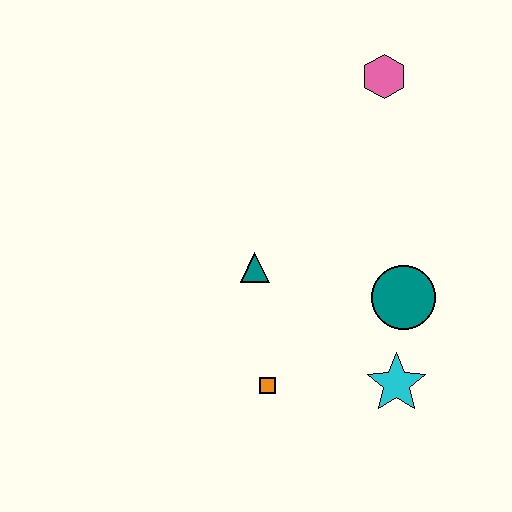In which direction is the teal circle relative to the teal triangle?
The teal circle is to the right of the teal triangle.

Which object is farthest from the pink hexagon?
The orange square is farthest from the pink hexagon.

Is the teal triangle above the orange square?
Yes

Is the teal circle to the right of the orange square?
Yes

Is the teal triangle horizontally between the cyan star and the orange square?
No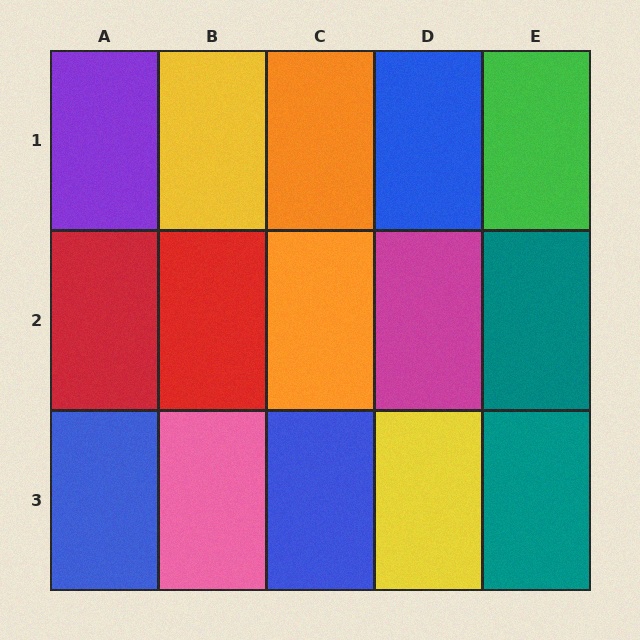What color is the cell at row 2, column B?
Red.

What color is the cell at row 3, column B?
Pink.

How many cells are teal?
2 cells are teal.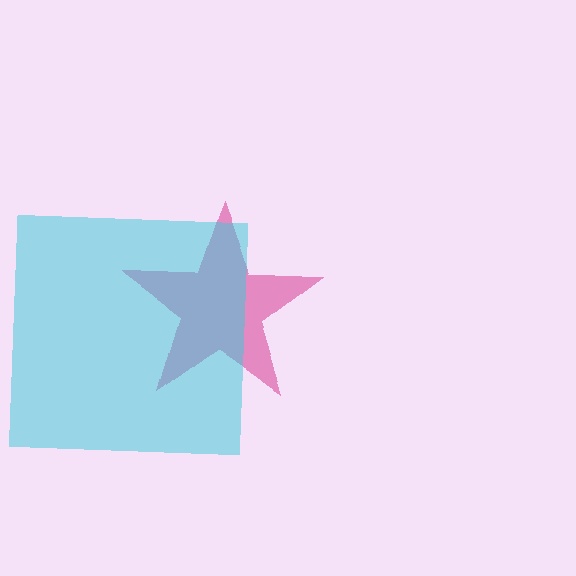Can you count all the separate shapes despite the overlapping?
Yes, there are 2 separate shapes.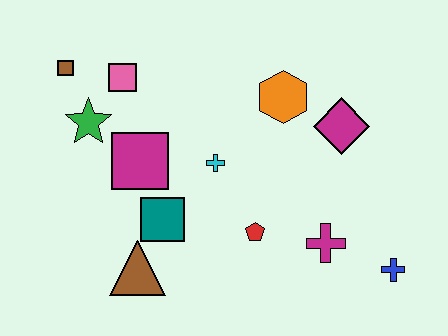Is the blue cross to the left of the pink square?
No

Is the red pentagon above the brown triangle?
Yes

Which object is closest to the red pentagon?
The magenta cross is closest to the red pentagon.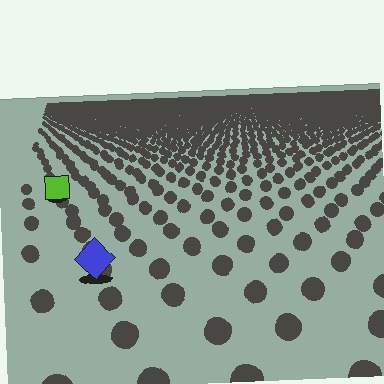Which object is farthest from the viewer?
The lime square is farthest from the viewer. It appears smaller and the ground texture around it is denser.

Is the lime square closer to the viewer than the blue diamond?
No. The blue diamond is closer — you can tell from the texture gradient: the ground texture is coarser near it.